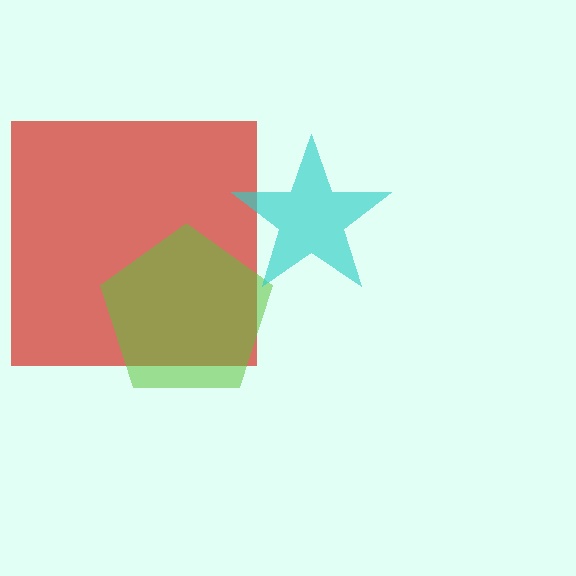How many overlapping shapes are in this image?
There are 3 overlapping shapes in the image.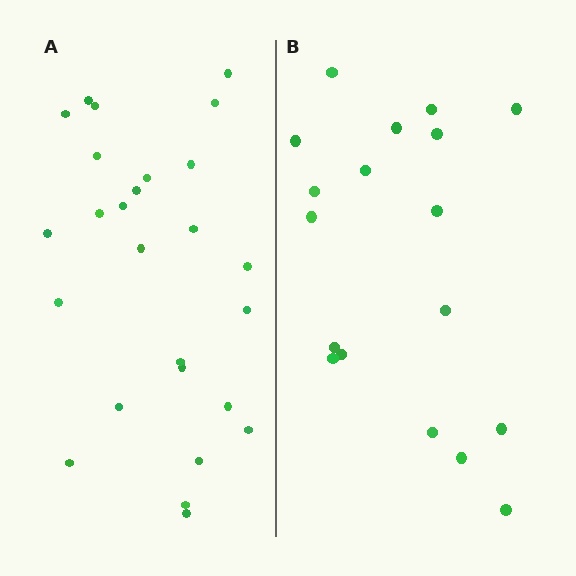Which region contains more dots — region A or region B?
Region A (the left region) has more dots.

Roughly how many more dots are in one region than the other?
Region A has roughly 8 or so more dots than region B.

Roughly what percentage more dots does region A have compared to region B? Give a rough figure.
About 45% more.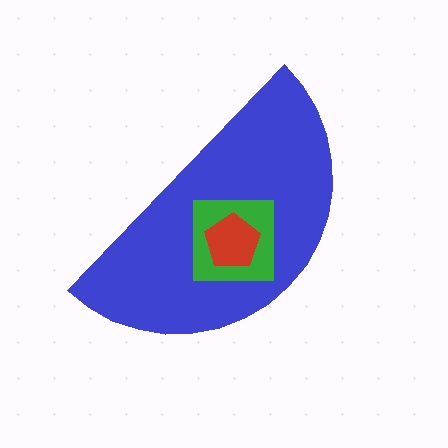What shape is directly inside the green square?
The red pentagon.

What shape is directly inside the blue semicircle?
The green square.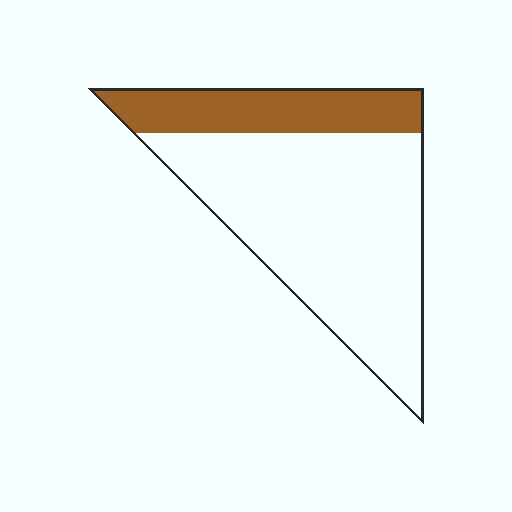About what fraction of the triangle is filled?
About one quarter (1/4).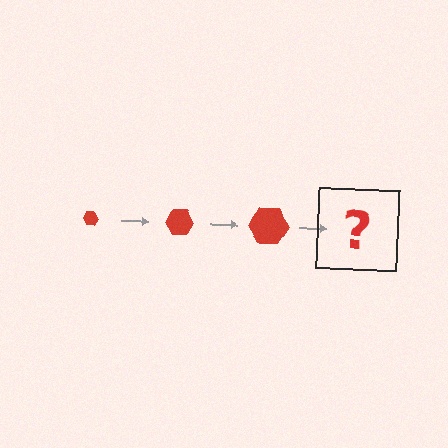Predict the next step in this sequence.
The next step is a red hexagon, larger than the previous one.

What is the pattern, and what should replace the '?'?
The pattern is that the hexagon gets progressively larger each step. The '?' should be a red hexagon, larger than the previous one.